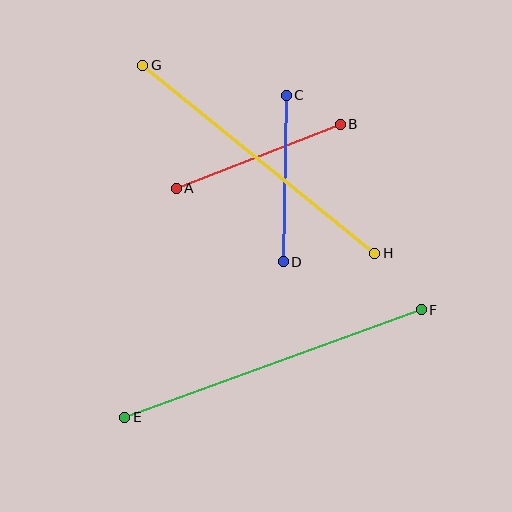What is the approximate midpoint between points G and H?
The midpoint is at approximately (259, 159) pixels.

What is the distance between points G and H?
The distance is approximately 299 pixels.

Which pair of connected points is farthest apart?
Points E and F are farthest apart.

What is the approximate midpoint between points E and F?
The midpoint is at approximately (273, 363) pixels.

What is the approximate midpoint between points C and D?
The midpoint is at approximately (285, 178) pixels.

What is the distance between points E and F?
The distance is approximately 316 pixels.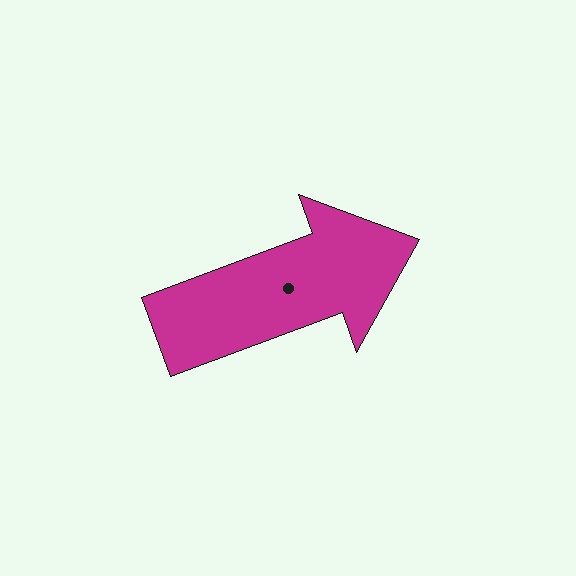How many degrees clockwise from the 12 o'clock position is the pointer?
Approximately 70 degrees.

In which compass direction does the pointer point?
East.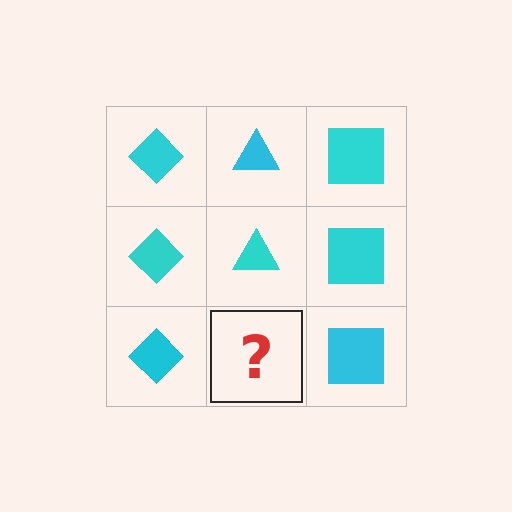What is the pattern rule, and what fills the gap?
The rule is that each column has a consistent shape. The gap should be filled with a cyan triangle.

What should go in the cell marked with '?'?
The missing cell should contain a cyan triangle.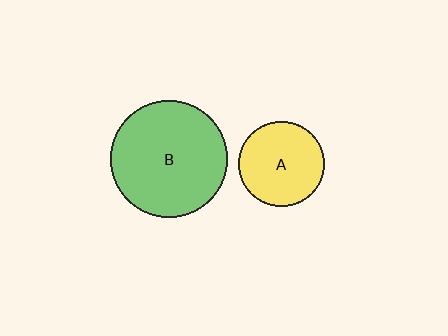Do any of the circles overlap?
No, none of the circles overlap.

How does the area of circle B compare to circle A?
Approximately 1.9 times.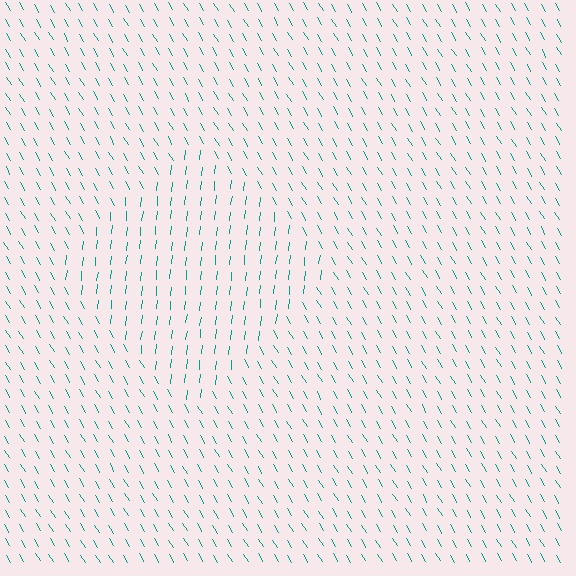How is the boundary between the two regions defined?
The boundary is defined purely by a change in line orientation (approximately 37 degrees difference). All lines are the same color and thickness.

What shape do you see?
I see a diamond.